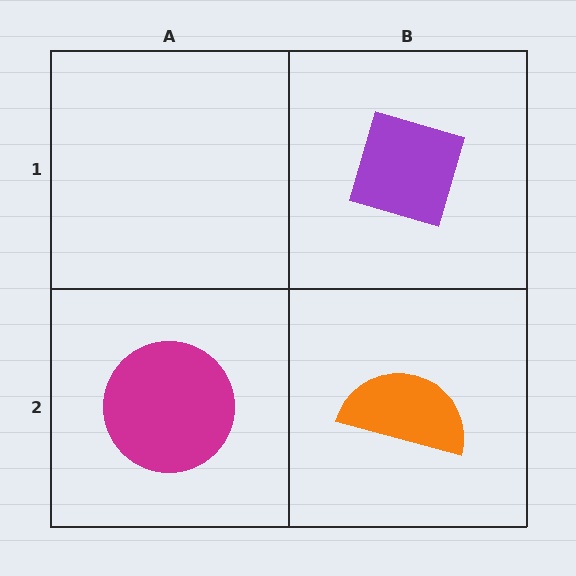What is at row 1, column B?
A purple diamond.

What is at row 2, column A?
A magenta circle.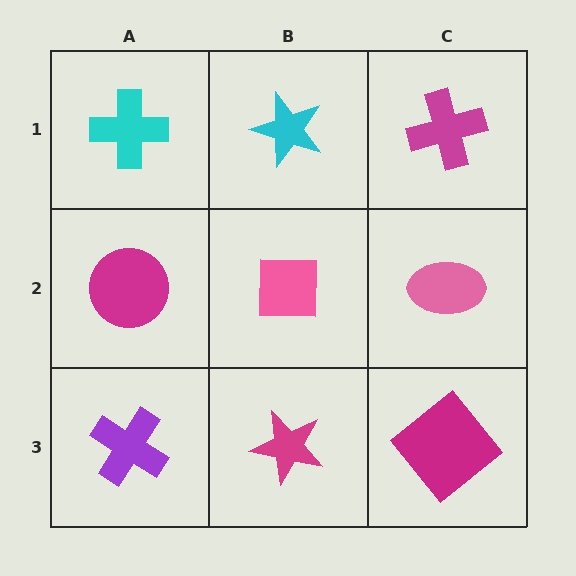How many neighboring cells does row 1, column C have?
2.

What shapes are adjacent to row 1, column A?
A magenta circle (row 2, column A), a cyan star (row 1, column B).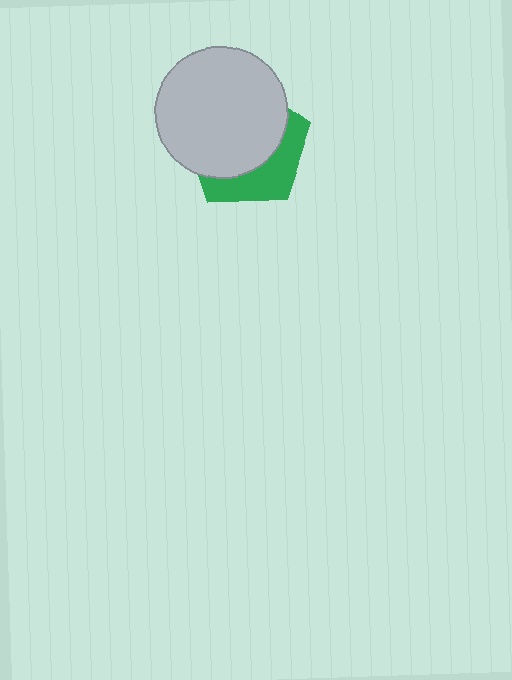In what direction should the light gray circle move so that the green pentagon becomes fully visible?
The light gray circle should move toward the upper-left. That is the shortest direction to clear the overlap and leave the green pentagon fully visible.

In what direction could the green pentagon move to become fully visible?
The green pentagon could move toward the lower-right. That would shift it out from behind the light gray circle entirely.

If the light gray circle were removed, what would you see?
You would see the complete green pentagon.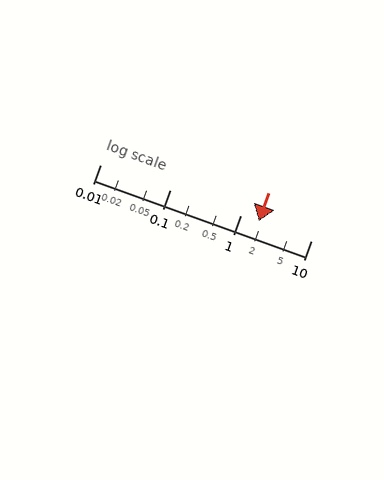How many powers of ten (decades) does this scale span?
The scale spans 3 decades, from 0.01 to 10.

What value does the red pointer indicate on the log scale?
The pointer indicates approximately 1.8.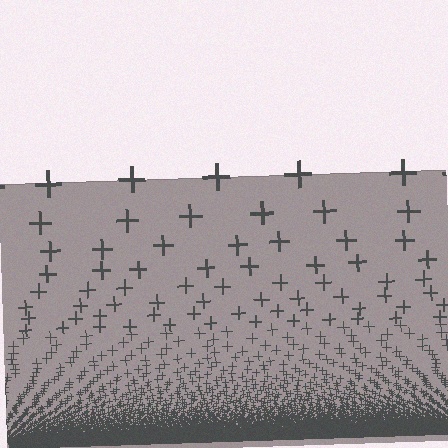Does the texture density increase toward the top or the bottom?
Density increases toward the bottom.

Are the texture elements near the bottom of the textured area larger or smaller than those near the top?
Smaller. The gradient is inverted — elements near the bottom are smaller and denser.